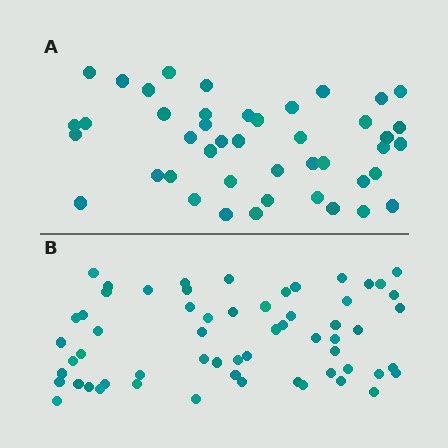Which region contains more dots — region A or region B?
Region B (the bottom region) has more dots.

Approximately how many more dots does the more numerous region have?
Region B has approximately 15 more dots than region A.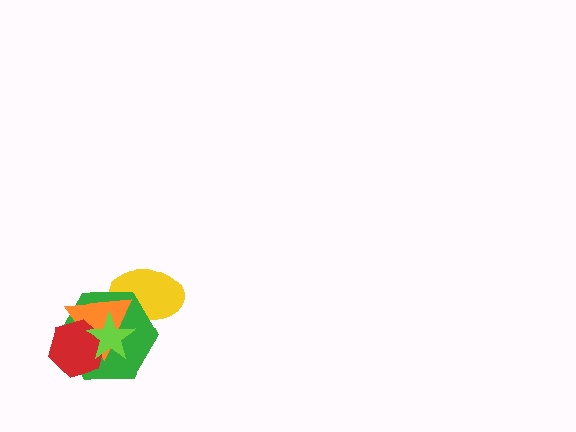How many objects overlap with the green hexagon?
4 objects overlap with the green hexagon.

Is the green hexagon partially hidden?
Yes, it is partially covered by another shape.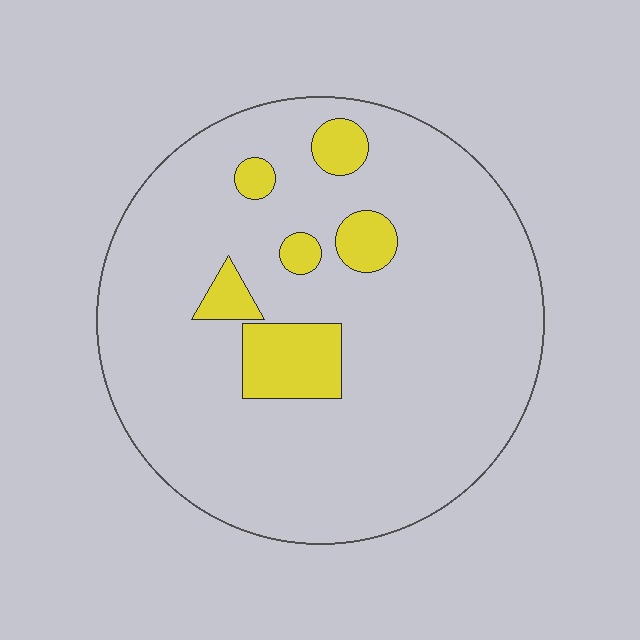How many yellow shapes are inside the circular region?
6.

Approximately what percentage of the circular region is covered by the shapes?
Approximately 10%.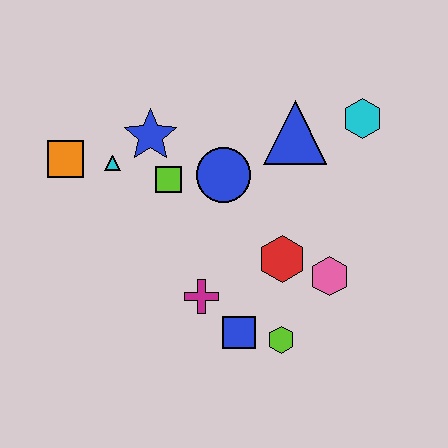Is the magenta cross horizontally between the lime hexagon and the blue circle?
No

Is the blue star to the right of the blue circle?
No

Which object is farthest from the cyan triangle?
The cyan hexagon is farthest from the cyan triangle.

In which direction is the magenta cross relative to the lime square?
The magenta cross is below the lime square.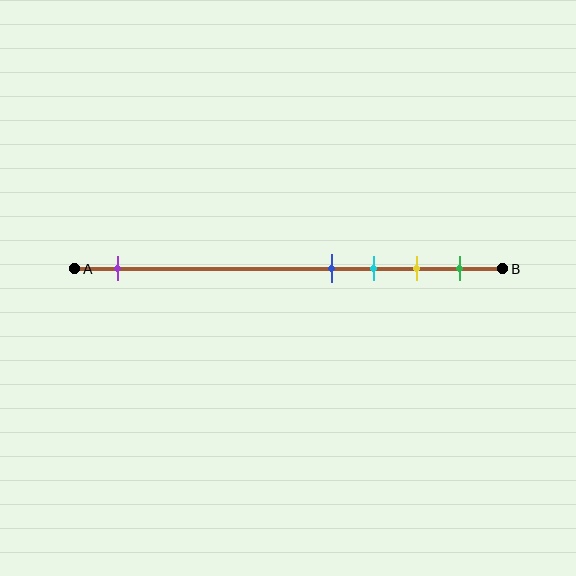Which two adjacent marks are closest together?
The blue and cyan marks are the closest adjacent pair.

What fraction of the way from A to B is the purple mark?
The purple mark is approximately 10% (0.1) of the way from A to B.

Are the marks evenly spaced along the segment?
No, the marks are not evenly spaced.